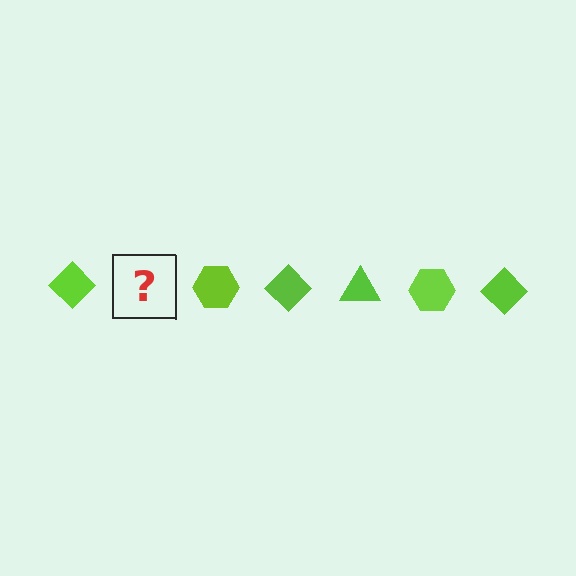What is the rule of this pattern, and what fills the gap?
The rule is that the pattern cycles through diamond, triangle, hexagon shapes in lime. The gap should be filled with a lime triangle.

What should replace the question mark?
The question mark should be replaced with a lime triangle.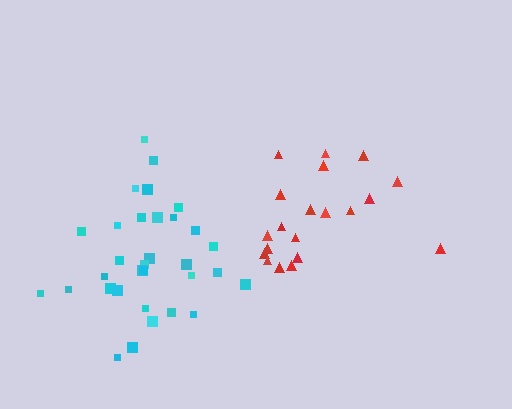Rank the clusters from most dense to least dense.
cyan, red.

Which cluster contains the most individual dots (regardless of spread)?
Cyan (32).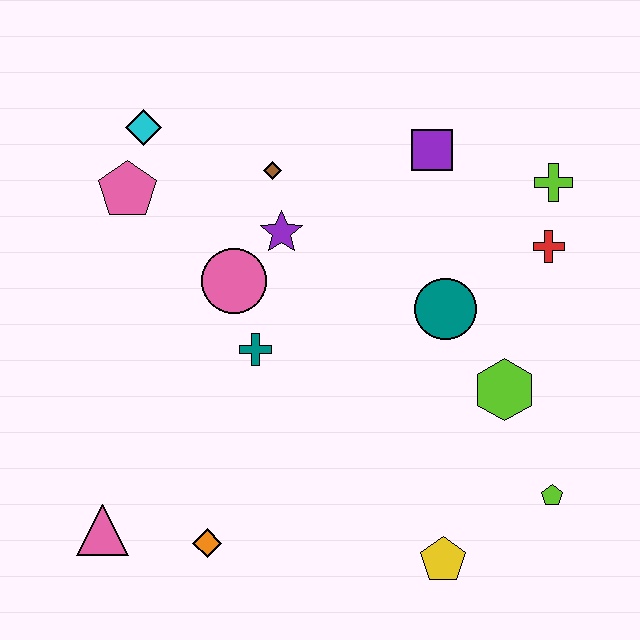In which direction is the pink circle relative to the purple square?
The pink circle is to the left of the purple square.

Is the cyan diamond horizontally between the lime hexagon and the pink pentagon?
Yes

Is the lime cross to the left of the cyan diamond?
No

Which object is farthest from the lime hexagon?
The cyan diamond is farthest from the lime hexagon.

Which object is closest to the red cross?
The lime cross is closest to the red cross.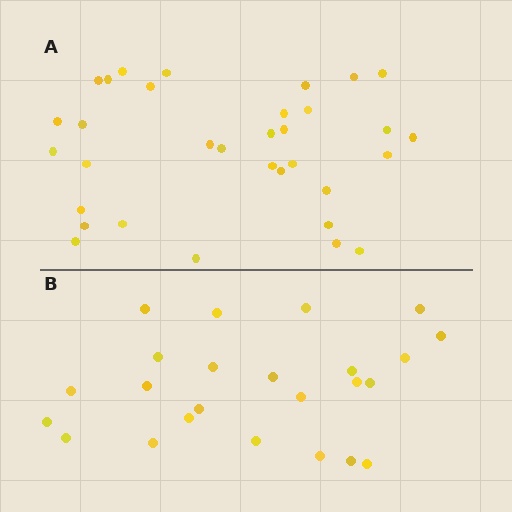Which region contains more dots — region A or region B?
Region A (the top region) has more dots.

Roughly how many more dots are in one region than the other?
Region A has roughly 8 or so more dots than region B.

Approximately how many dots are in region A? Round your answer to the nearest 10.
About 30 dots. (The exact count is 33, which rounds to 30.)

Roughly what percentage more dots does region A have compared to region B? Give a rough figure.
About 40% more.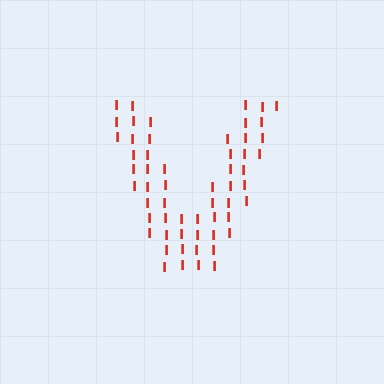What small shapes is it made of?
It is made of small letter I's.